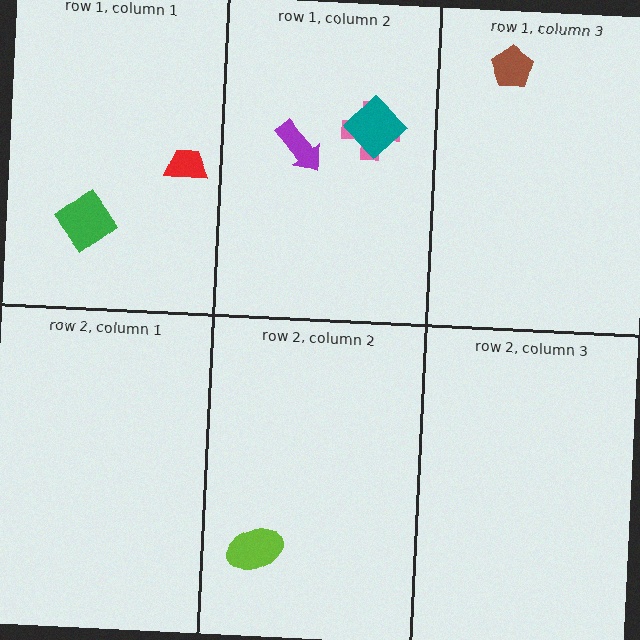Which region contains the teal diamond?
The row 1, column 2 region.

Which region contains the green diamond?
The row 1, column 1 region.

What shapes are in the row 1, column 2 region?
The pink cross, the purple arrow, the teal diamond.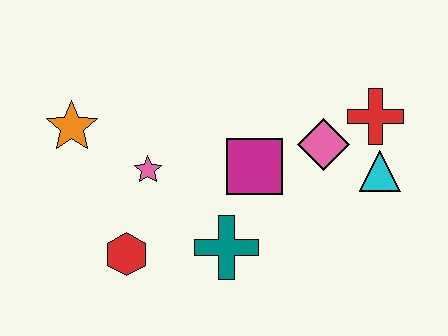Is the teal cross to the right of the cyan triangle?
No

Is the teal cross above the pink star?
No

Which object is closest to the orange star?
The pink star is closest to the orange star.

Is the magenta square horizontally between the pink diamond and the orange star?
Yes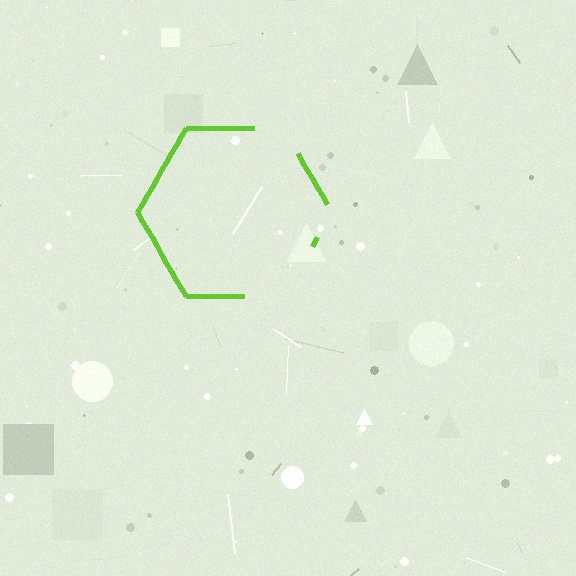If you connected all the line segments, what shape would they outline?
They would outline a hexagon.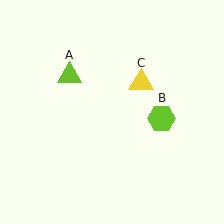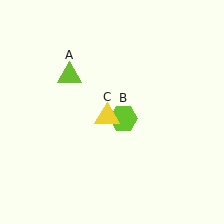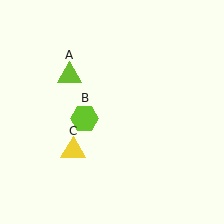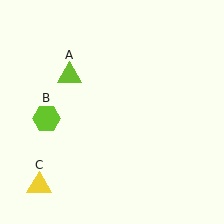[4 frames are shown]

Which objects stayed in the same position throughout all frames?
Lime triangle (object A) remained stationary.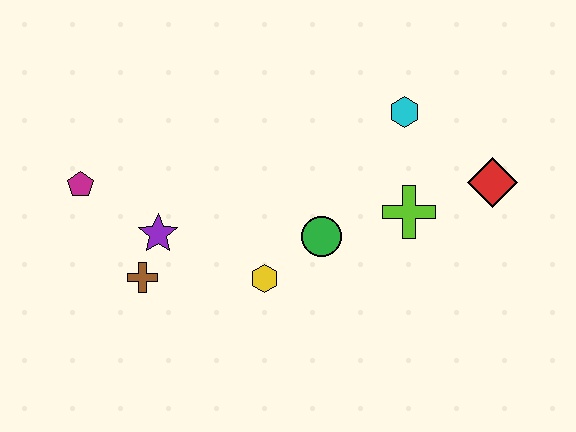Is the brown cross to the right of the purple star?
No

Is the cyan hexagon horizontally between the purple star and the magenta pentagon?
No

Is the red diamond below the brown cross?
No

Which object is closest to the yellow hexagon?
The green circle is closest to the yellow hexagon.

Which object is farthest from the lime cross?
The magenta pentagon is farthest from the lime cross.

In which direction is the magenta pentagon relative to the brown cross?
The magenta pentagon is above the brown cross.